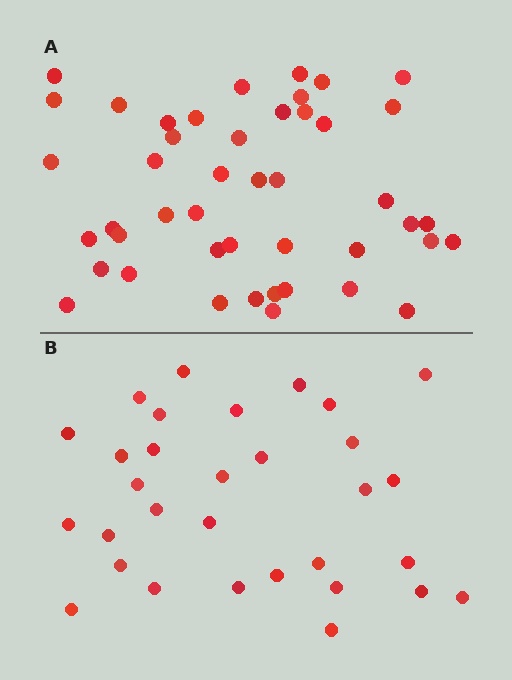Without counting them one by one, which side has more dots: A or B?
Region A (the top region) has more dots.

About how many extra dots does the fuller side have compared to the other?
Region A has approximately 15 more dots than region B.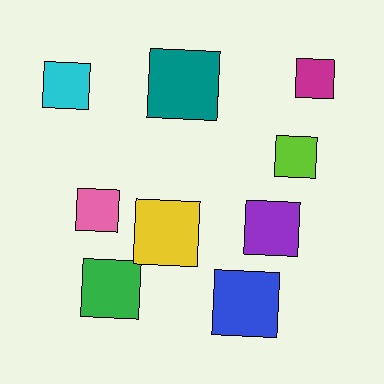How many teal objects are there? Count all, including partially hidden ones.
There is 1 teal object.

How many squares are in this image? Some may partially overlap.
There are 9 squares.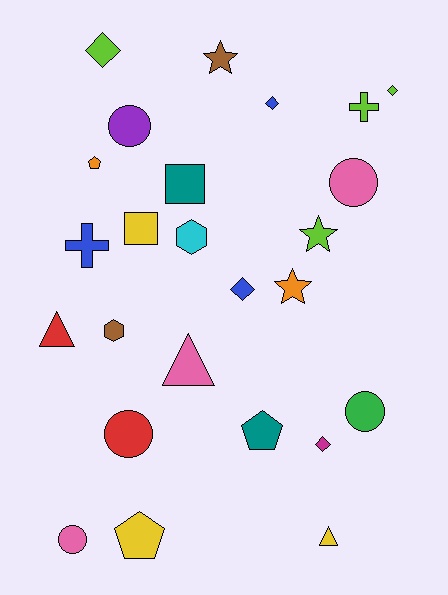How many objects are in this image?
There are 25 objects.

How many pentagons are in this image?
There are 3 pentagons.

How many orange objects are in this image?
There are 2 orange objects.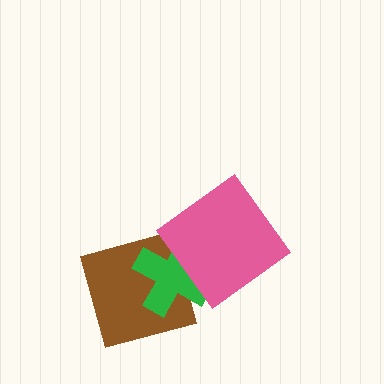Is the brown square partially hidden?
Yes, it is partially covered by another shape.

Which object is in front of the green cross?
The pink diamond is in front of the green cross.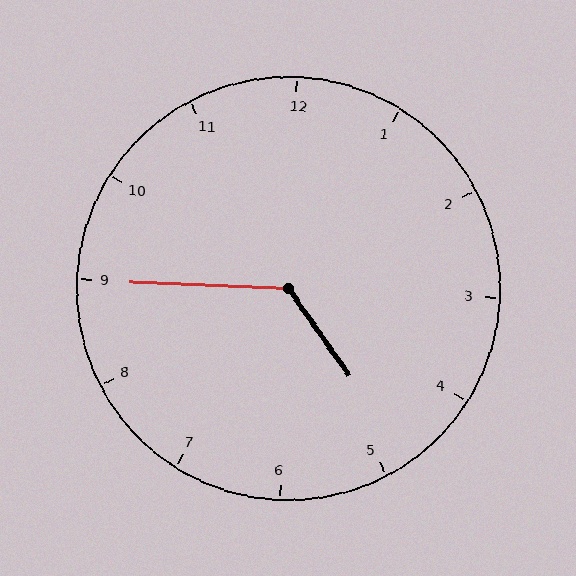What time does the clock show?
4:45.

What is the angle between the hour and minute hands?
Approximately 128 degrees.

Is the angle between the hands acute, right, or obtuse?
It is obtuse.